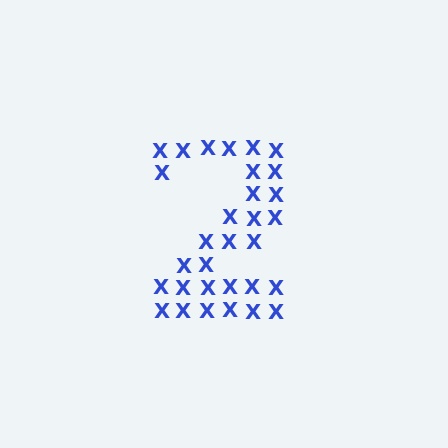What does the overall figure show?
The overall figure shows the digit 2.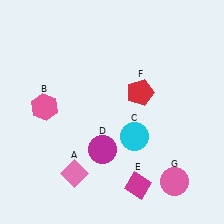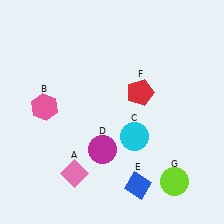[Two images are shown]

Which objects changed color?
E changed from magenta to blue. G changed from pink to lime.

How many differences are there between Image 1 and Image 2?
There are 2 differences between the two images.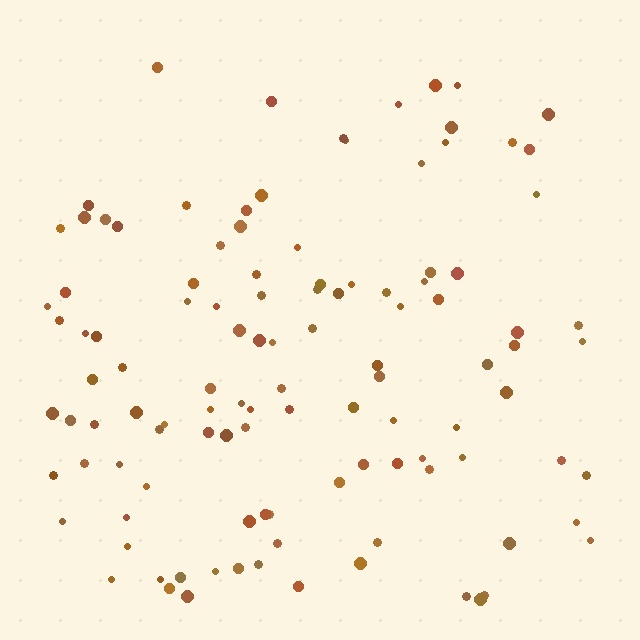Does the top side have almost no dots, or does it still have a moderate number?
Still a moderate number, just noticeably fewer than the bottom.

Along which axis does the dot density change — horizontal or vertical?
Vertical.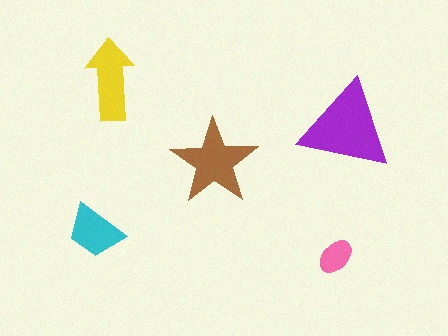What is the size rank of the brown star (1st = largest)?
2nd.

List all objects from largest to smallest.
The purple triangle, the brown star, the yellow arrow, the cyan trapezoid, the pink ellipse.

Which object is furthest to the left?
The cyan trapezoid is leftmost.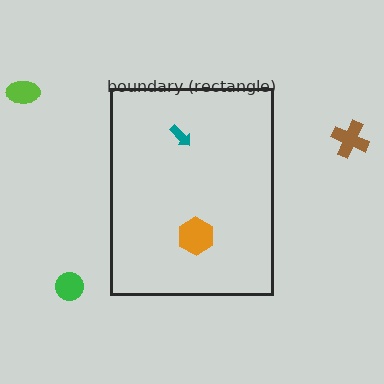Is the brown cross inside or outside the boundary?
Outside.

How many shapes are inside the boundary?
2 inside, 3 outside.